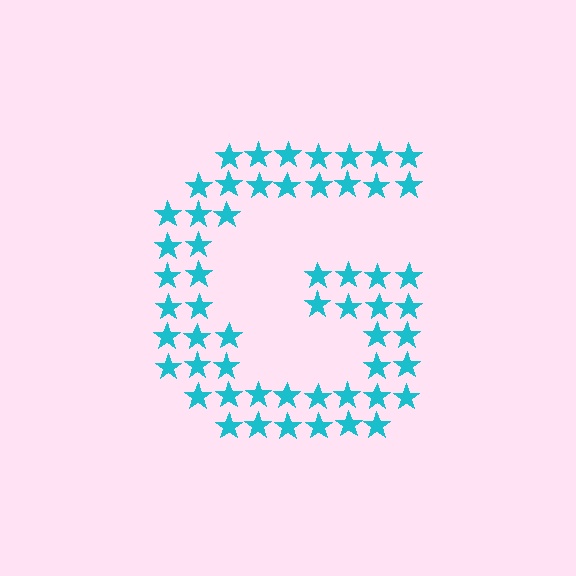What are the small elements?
The small elements are stars.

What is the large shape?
The large shape is the letter G.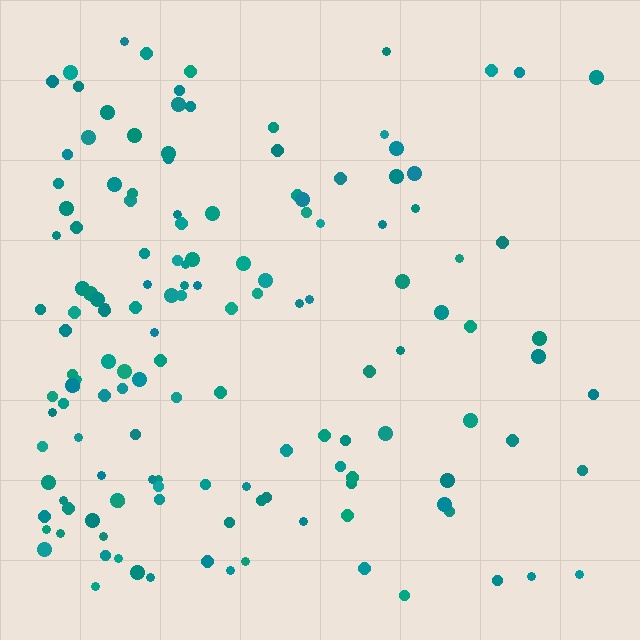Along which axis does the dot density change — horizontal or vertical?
Horizontal.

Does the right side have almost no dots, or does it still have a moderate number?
Still a moderate number, just noticeably fewer than the left.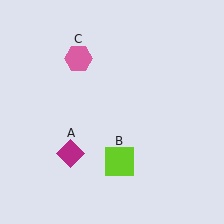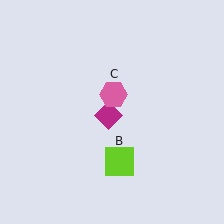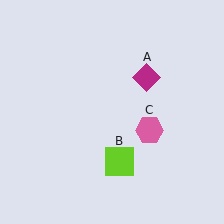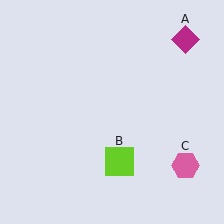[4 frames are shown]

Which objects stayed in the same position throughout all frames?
Lime square (object B) remained stationary.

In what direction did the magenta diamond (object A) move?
The magenta diamond (object A) moved up and to the right.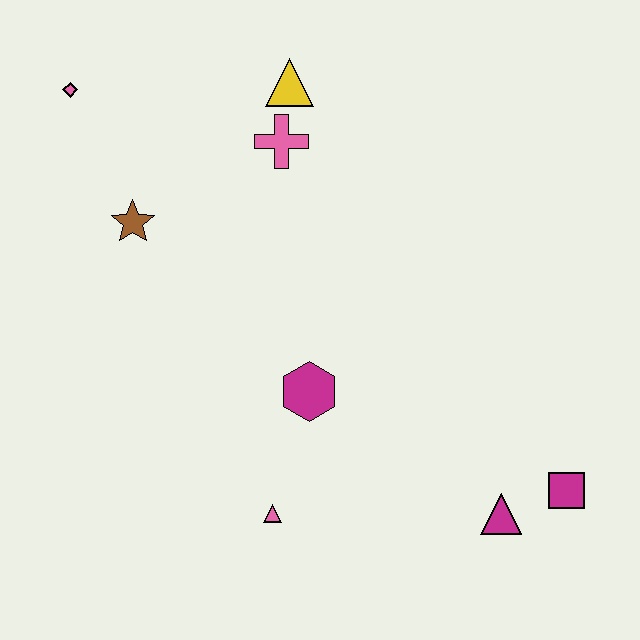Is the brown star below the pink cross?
Yes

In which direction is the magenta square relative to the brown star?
The magenta square is to the right of the brown star.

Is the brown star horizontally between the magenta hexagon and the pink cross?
No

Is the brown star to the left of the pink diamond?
No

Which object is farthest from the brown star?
The magenta square is farthest from the brown star.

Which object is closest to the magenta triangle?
The magenta square is closest to the magenta triangle.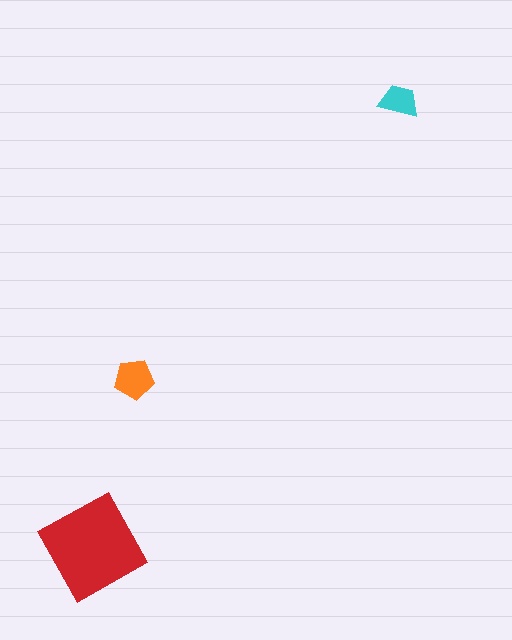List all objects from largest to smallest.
The red diamond, the orange pentagon, the cyan trapezoid.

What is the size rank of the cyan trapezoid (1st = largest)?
3rd.